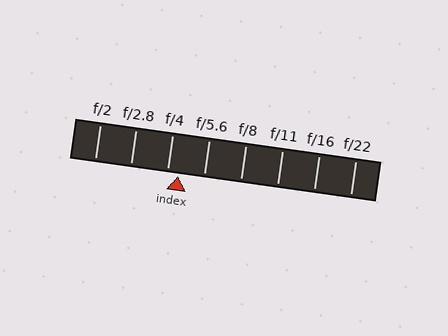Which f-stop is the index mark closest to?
The index mark is closest to f/4.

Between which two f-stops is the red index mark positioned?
The index mark is between f/4 and f/5.6.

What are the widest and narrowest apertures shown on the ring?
The widest aperture shown is f/2 and the narrowest is f/22.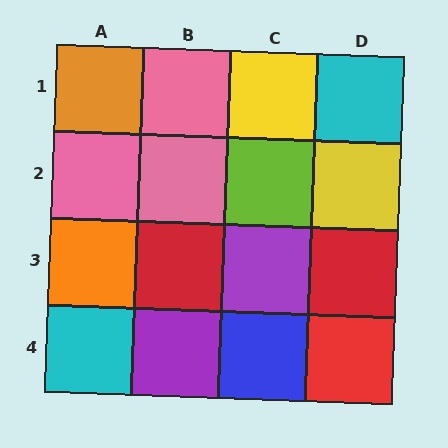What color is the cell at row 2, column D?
Yellow.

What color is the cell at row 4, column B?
Purple.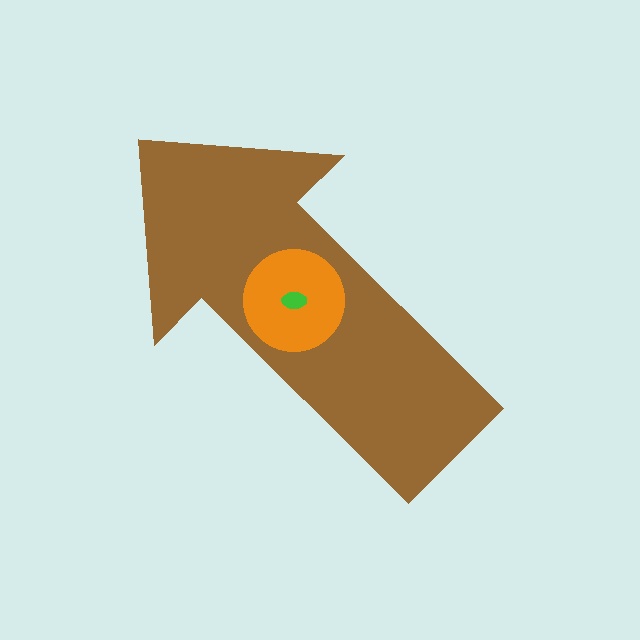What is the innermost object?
The green ellipse.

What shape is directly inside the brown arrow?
The orange circle.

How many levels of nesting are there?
3.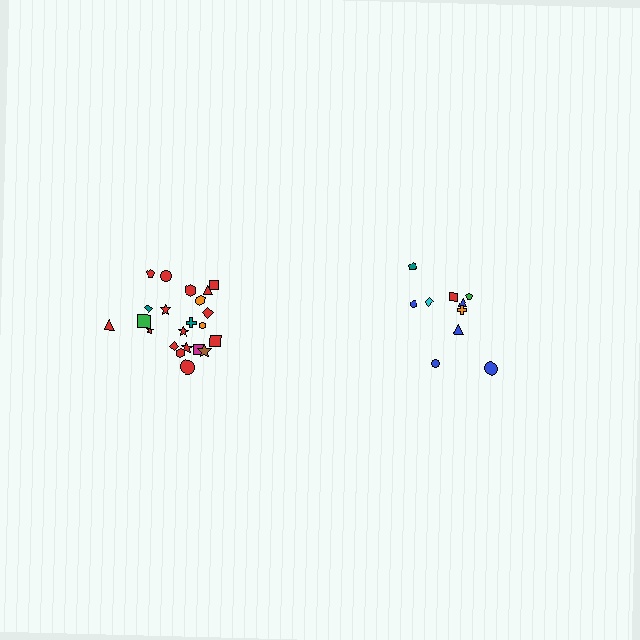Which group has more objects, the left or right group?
The left group.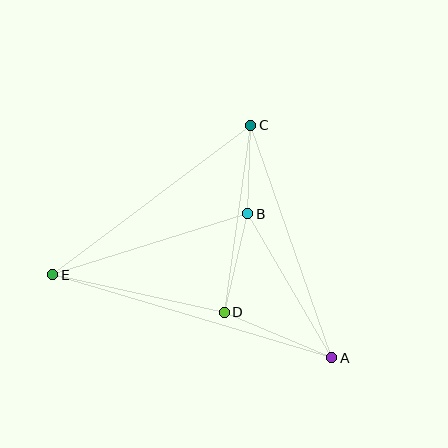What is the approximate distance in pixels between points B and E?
The distance between B and E is approximately 204 pixels.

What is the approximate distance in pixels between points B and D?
The distance between B and D is approximately 102 pixels.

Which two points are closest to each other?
Points B and C are closest to each other.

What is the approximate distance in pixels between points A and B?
The distance between A and B is approximately 167 pixels.